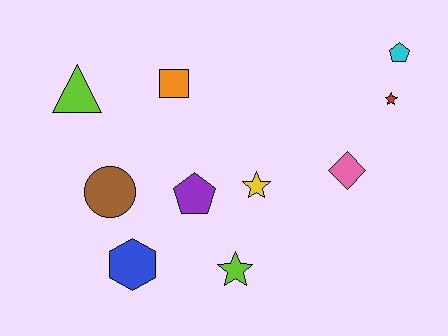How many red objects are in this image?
There is 1 red object.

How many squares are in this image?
There is 1 square.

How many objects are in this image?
There are 10 objects.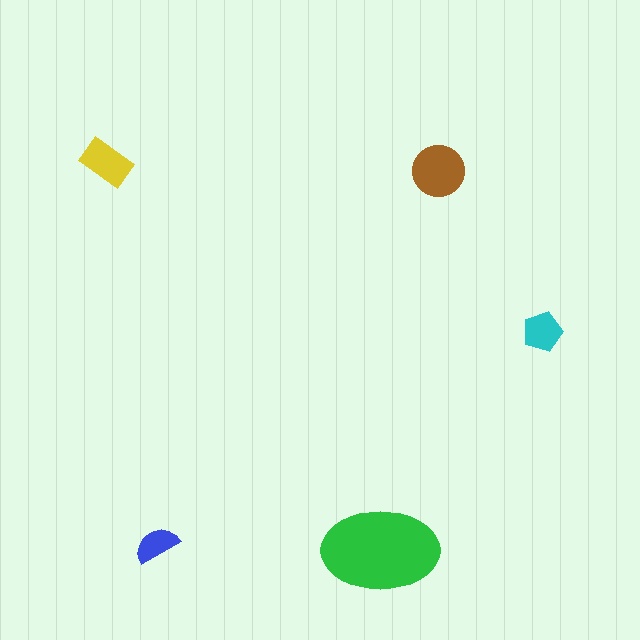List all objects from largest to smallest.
The green ellipse, the brown circle, the yellow rectangle, the cyan pentagon, the blue semicircle.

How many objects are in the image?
There are 5 objects in the image.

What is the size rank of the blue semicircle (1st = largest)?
5th.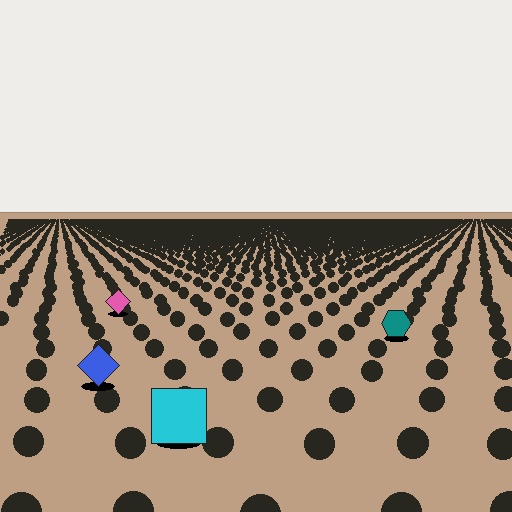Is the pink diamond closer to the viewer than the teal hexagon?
No. The teal hexagon is closer — you can tell from the texture gradient: the ground texture is coarser near it.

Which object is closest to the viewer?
The cyan square is closest. The texture marks near it are larger and more spread out.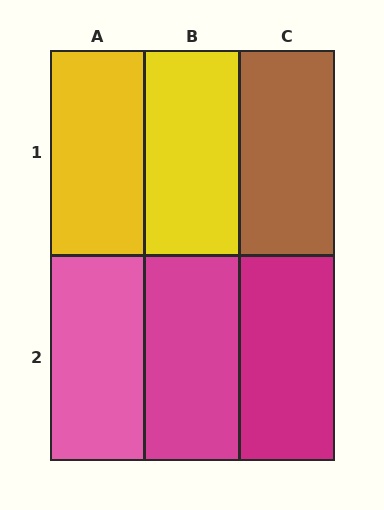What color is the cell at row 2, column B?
Magenta.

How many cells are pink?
1 cell is pink.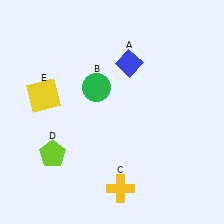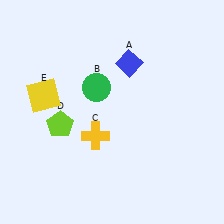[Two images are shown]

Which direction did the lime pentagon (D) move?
The lime pentagon (D) moved up.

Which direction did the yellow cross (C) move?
The yellow cross (C) moved up.